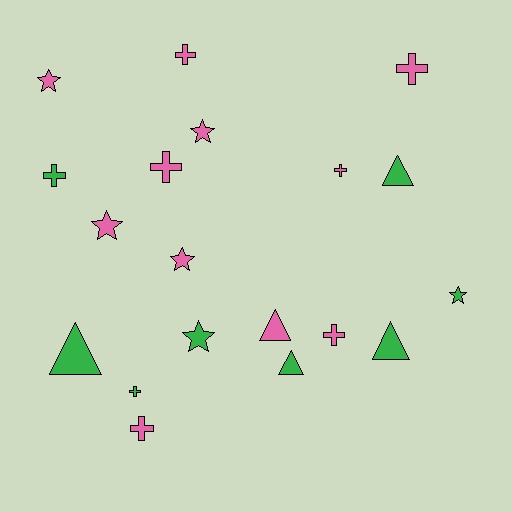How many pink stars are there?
There are 4 pink stars.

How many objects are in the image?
There are 19 objects.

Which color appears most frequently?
Pink, with 11 objects.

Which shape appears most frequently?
Cross, with 8 objects.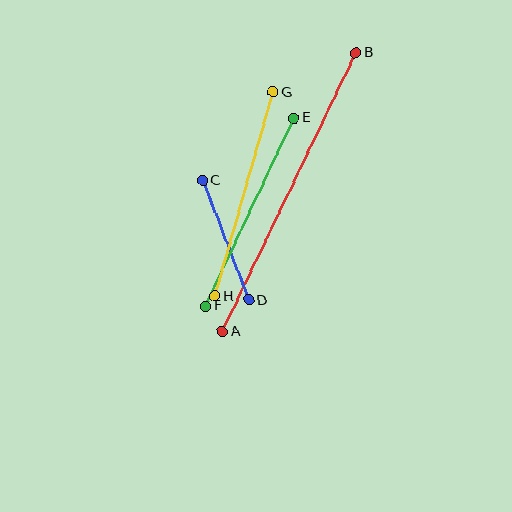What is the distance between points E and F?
The distance is approximately 208 pixels.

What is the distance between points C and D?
The distance is approximately 128 pixels.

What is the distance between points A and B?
The distance is approximately 309 pixels.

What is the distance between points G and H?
The distance is approximately 212 pixels.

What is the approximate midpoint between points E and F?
The midpoint is at approximately (250, 212) pixels.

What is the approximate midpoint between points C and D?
The midpoint is at approximately (226, 240) pixels.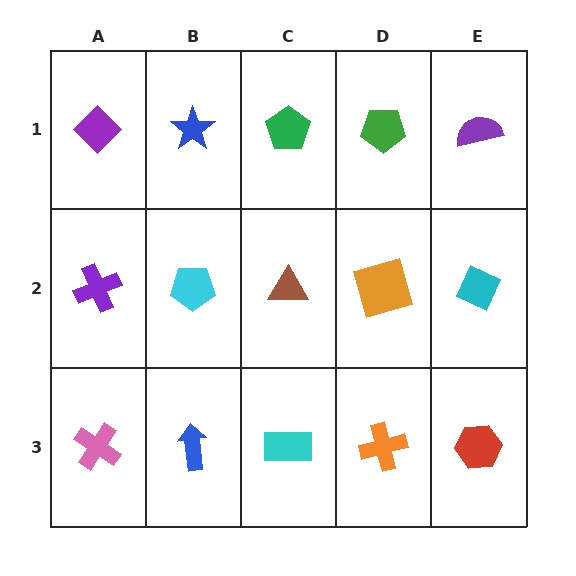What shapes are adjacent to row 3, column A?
A purple cross (row 2, column A), a blue arrow (row 3, column B).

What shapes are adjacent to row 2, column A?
A purple diamond (row 1, column A), a pink cross (row 3, column A), a cyan pentagon (row 2, column B).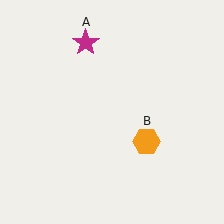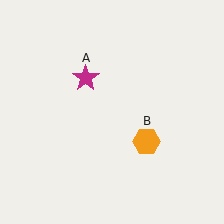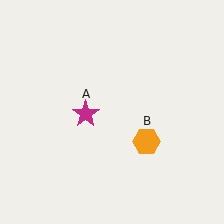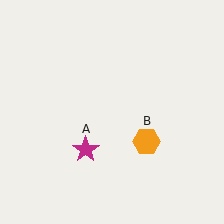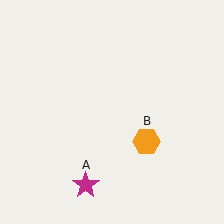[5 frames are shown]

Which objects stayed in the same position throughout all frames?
Orange hexagon (object B) remained stationary.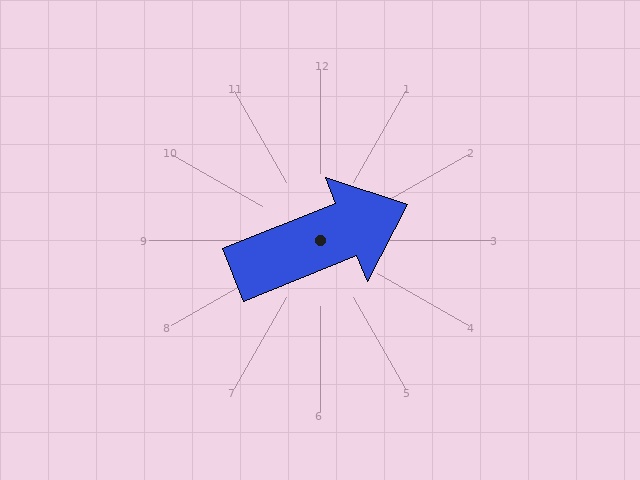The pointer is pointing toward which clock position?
Roughly 2 o'clock.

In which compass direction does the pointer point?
East.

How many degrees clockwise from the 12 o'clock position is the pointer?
Approximately 68 degrees.